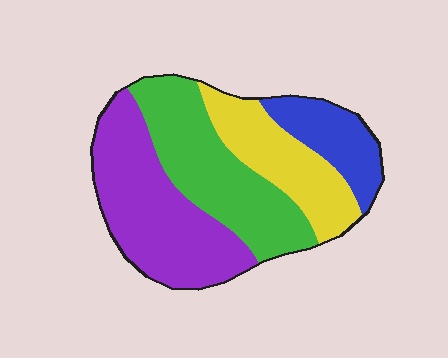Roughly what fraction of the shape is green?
Green takes up about one third (1/3) of the shape.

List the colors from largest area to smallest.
From largest to smallest: purple, green, yellow, blue.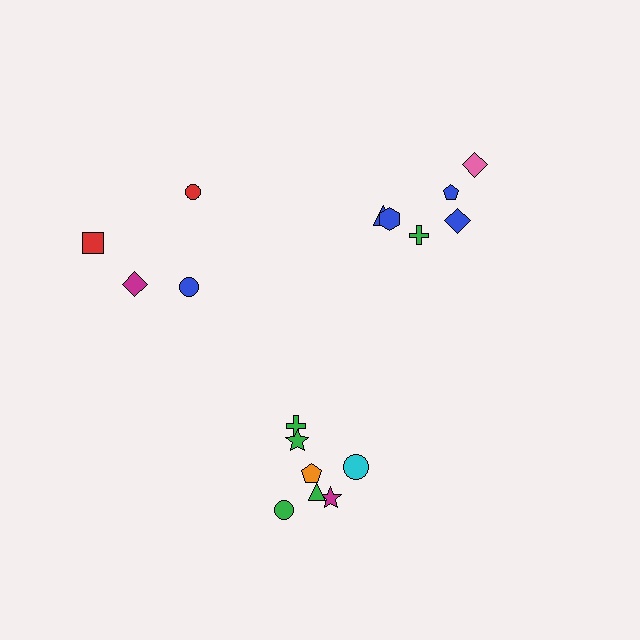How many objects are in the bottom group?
There are 7 objects.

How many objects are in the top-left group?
There are 4 objects.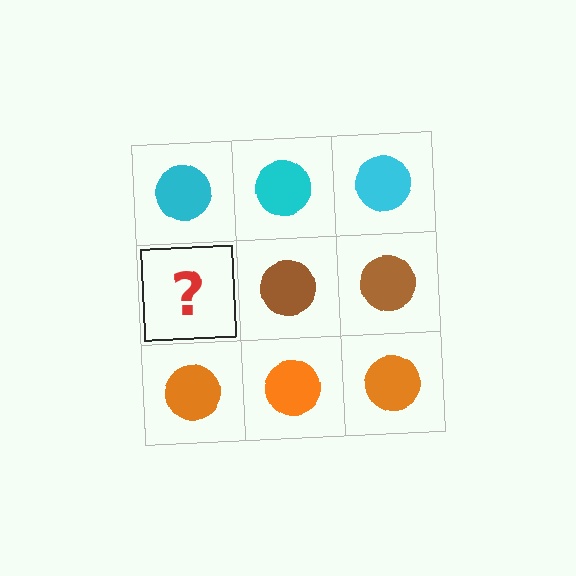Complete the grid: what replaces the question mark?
The question mark should be replaced with a brown circle.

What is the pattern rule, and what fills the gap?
The rule is that each row has a consistent color. The gap should be filled with a brown circle.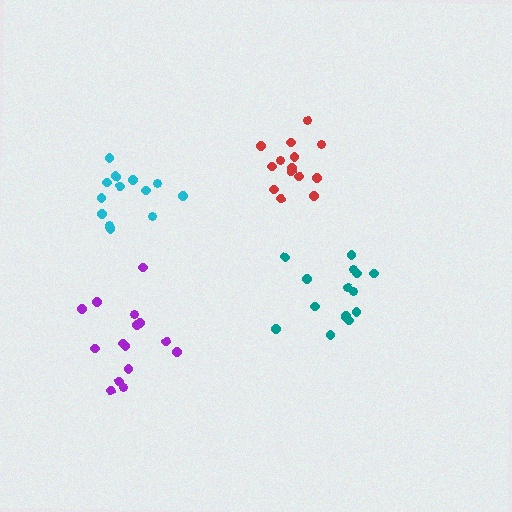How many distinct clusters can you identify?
There are 4 distinct clusters.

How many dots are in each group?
Group 1: 15 dots, Group 2: 15 dots, Group 3: 16 dots, Group 4: 13 dots (59 total).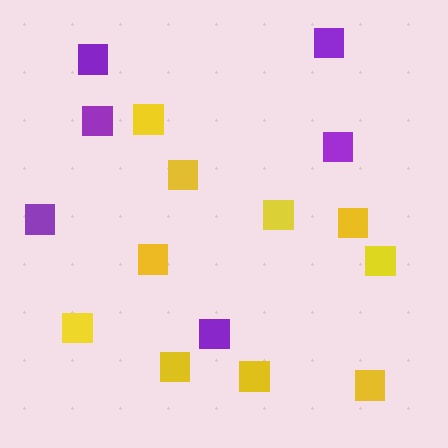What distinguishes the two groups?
There are 2 groups: one group of yellow squares (10) and one group of purple squares (6).